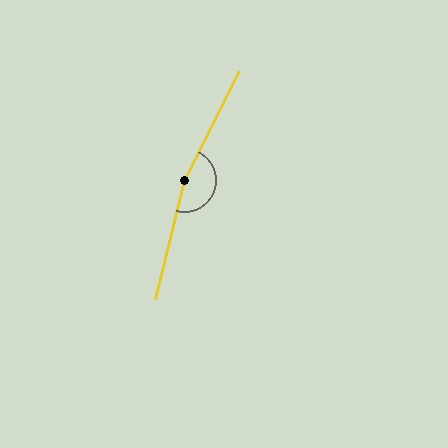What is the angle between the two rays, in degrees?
Approximately 167 degrees.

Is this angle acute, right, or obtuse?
It is obtuse.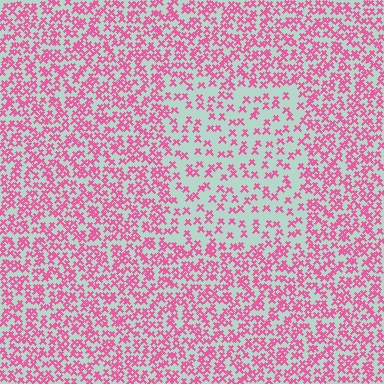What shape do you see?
I see a rectangle.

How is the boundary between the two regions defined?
The boundary is defined by a change in element density (approximately 2.1x ratio). All elements are the same color, size, and shape.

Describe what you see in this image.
The image contains small pink elements arranged at two different densities. A rectangle-shaped region is visible where the elements are less densely packed than the surrounding area.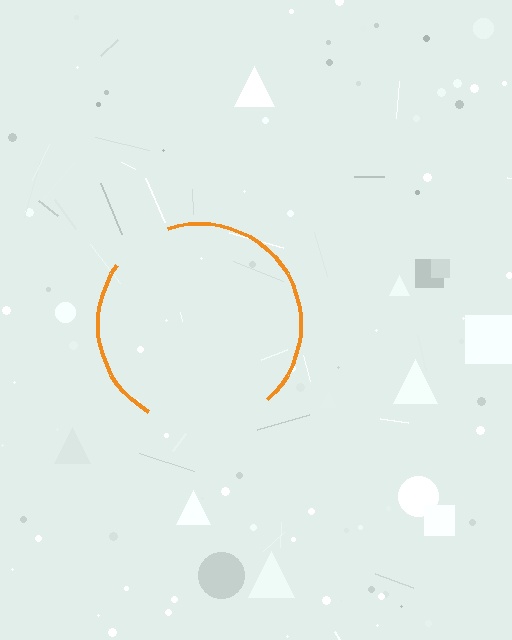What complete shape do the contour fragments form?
The contour fragments form a circle.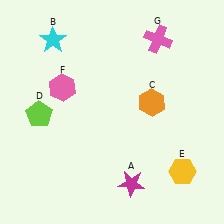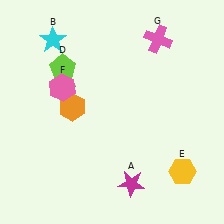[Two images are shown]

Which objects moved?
The objects that moved are: the orange hexagon (C), the lime pentagon (D).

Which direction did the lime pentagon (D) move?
The lime pentagon (D) moved up.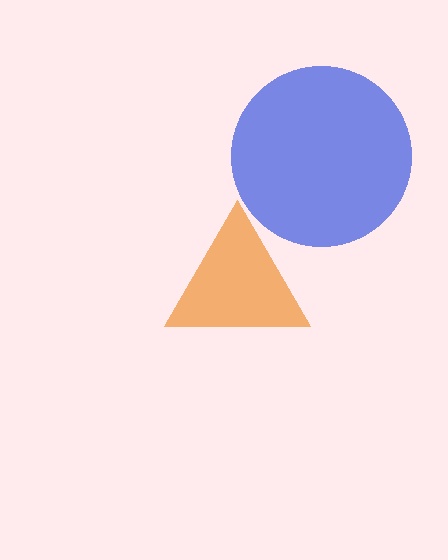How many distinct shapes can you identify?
There are 2 distinct shapes: a blue circle, an orange triangle.